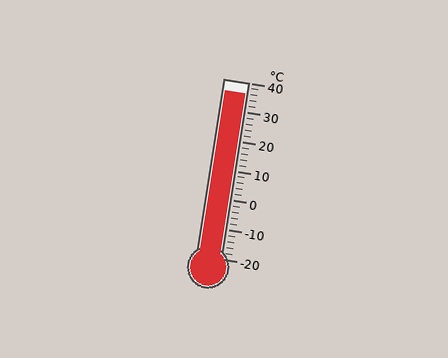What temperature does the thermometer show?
The thermometer shows approximately 36°C.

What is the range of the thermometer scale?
The thermometer scale ranges from -20°C to 40°C.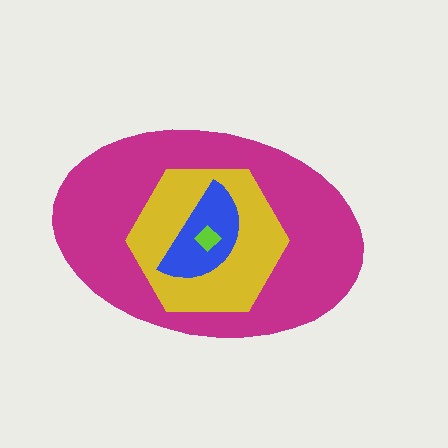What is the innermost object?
The lime diamond.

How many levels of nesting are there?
4.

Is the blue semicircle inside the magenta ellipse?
Yes.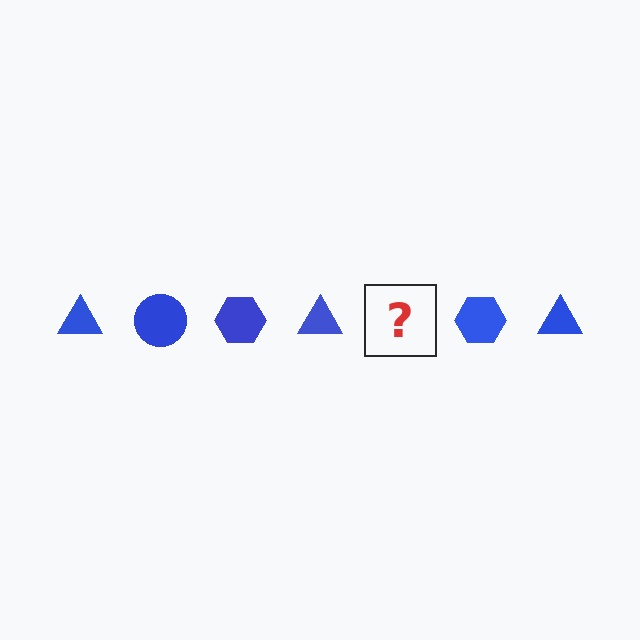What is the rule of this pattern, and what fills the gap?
The rule is that the pattern cycles through triangle, circle, hexagon shapes in blue. The gap should be filled with a blue circle.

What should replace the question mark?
The question mark should be replaced with a blue circle.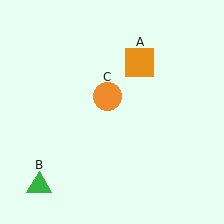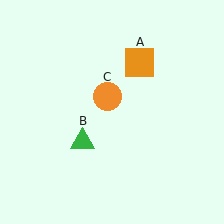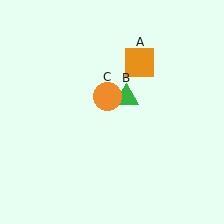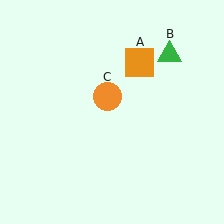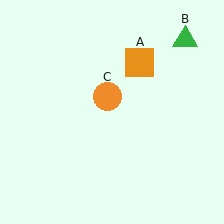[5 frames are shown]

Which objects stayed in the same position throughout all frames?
Orange square (object A) and orange circle (object C) remained stationary.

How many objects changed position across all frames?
1 object changed position: green triangle (object B).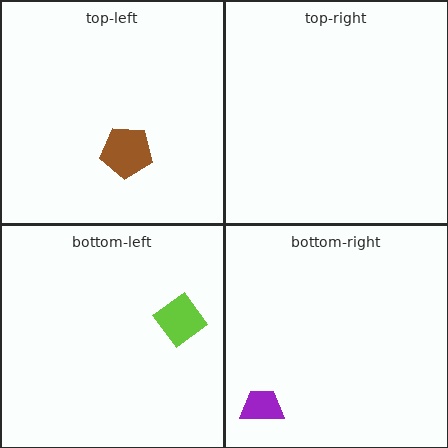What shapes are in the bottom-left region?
The lime diamond.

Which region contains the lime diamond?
The bottom-left region.